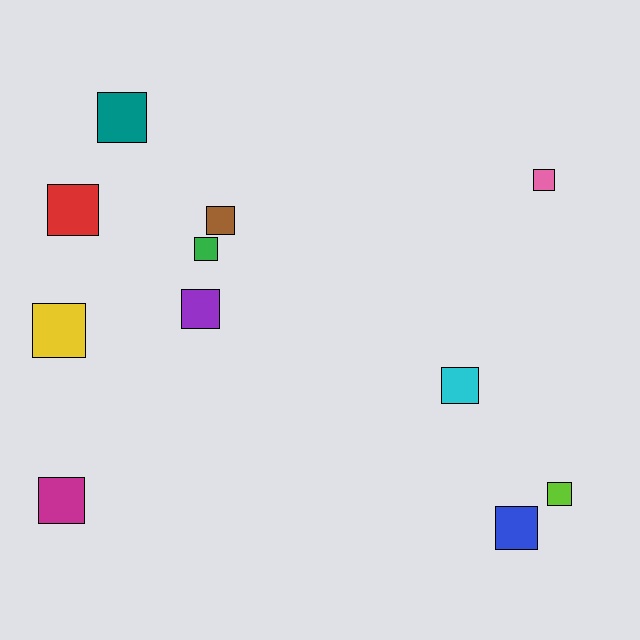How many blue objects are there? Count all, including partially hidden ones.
There is 1 blue object.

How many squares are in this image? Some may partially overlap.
There are 11 squares.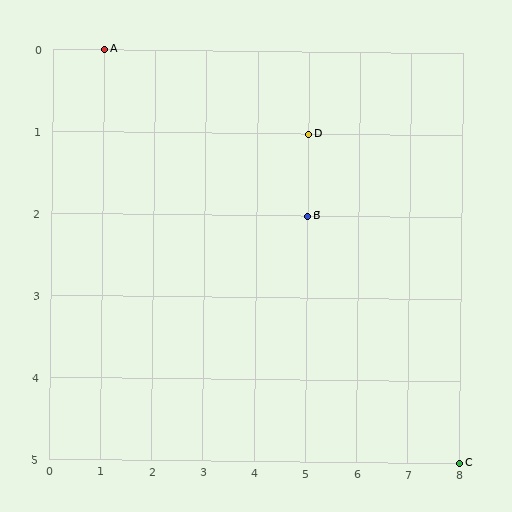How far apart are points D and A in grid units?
Points D and A are 4 columns and 1 row apart (about 4.1 grid units diagonally).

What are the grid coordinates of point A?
Point A is at grid coordinates (1, 0).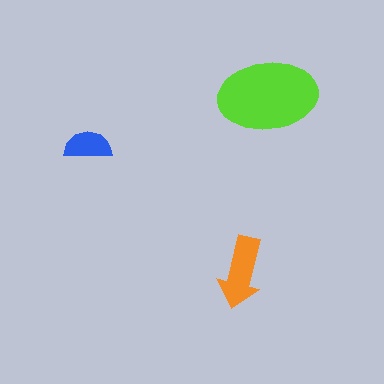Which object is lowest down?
The orange arrow is bottommost.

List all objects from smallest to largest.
The blue semicircle, the orange arrow, the lime ellipse.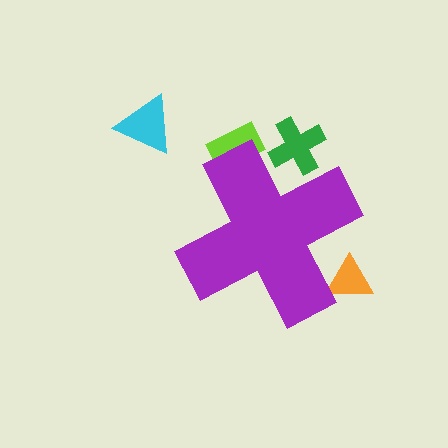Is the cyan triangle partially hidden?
No, the cyan triangle is fully visible.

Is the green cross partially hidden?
Yes, the green cross is partially hidden behind the purple cross.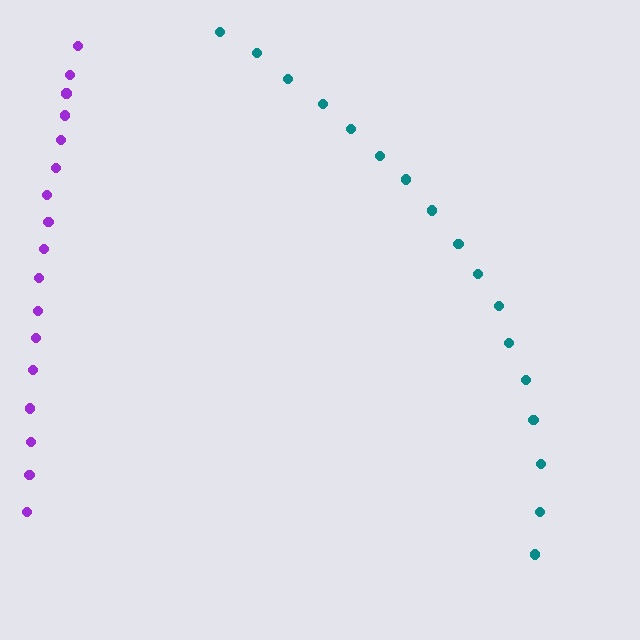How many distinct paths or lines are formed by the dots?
There are 2 distinct paths.